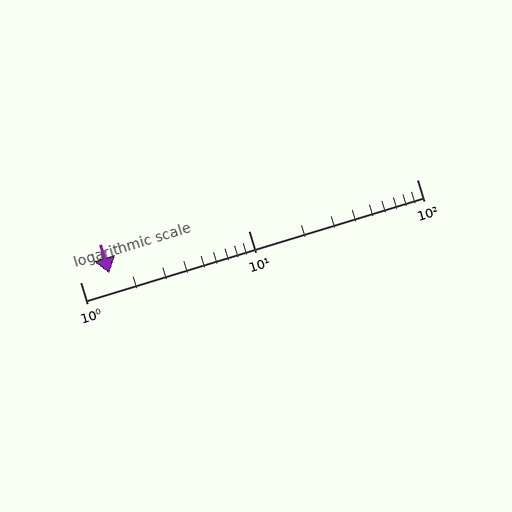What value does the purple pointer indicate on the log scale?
The pointer indicates approximately 1.5.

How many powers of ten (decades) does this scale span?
The scale spans 2 decades, from 1 to 100.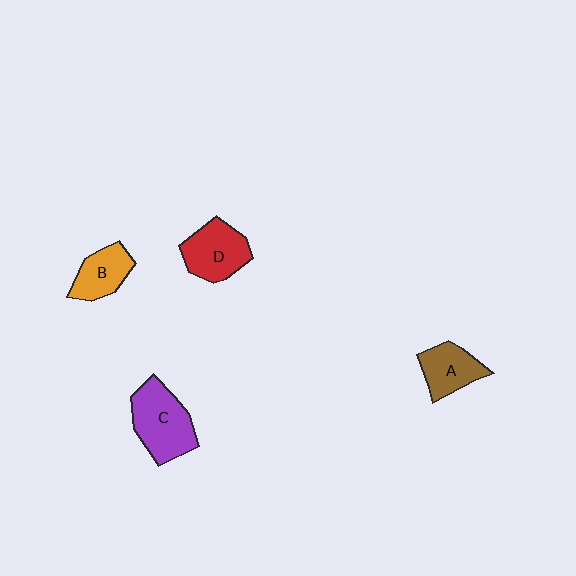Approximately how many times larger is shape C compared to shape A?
Approximately 1.5 times.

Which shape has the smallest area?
Shape B (orange).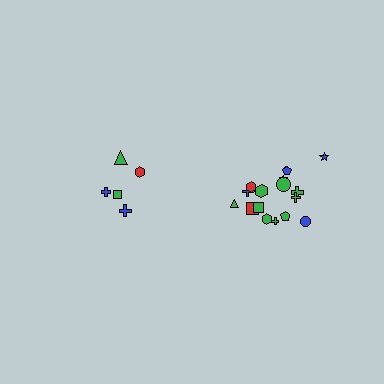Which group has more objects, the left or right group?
The right group.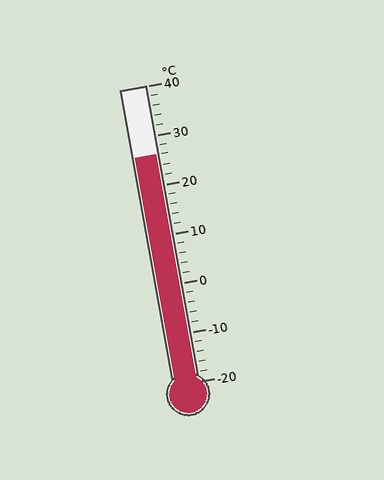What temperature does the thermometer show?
The thermometer shows approximately 26°C.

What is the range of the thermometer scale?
The thermometer scale ranges from -20°C to 40°C.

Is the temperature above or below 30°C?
The temperature is below 30°C.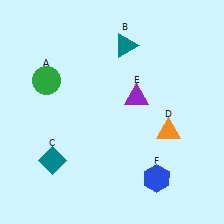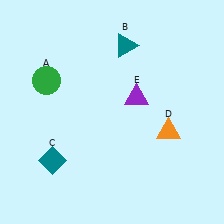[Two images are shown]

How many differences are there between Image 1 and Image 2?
There is 1 difference between the two images.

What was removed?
The blue hexagon (F) was removed in Image 2.